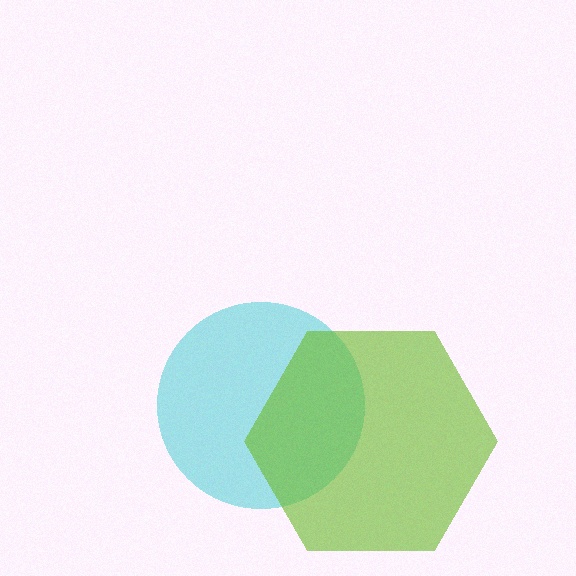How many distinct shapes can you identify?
There are 2 distinct shapes: a cyan circle, a lime hexagon.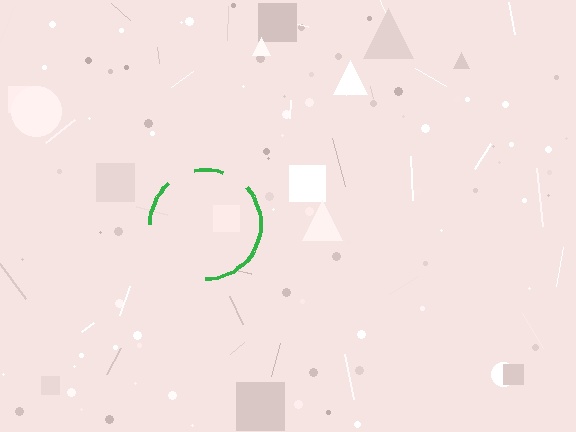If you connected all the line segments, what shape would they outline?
They would outline a circle.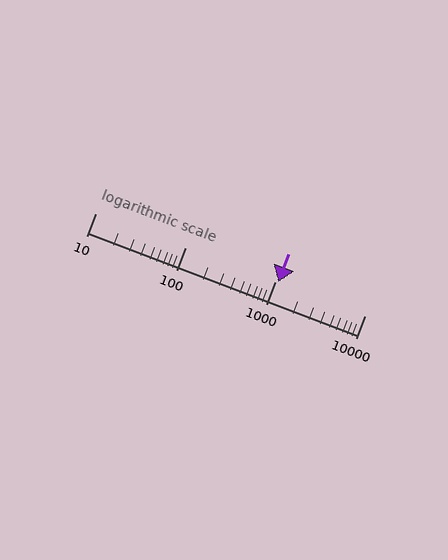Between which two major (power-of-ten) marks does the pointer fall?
The pointer is between 1000 and 10000.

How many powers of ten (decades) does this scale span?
The scale spans 3 decades, from 10 to 10000.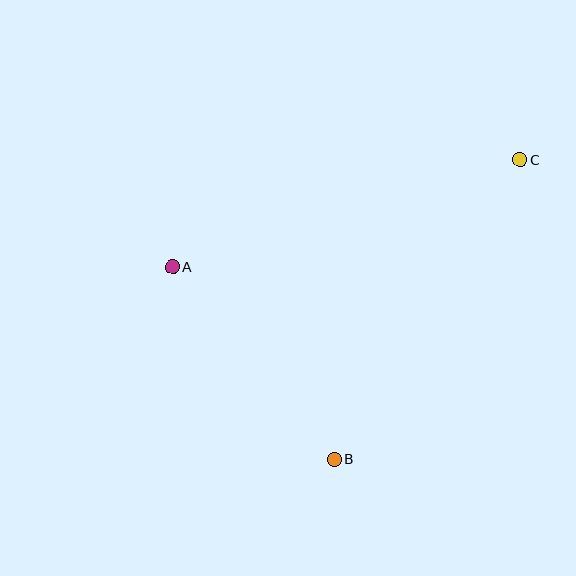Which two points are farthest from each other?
Points A and C are farthest from each other.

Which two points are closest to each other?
Points A and B are closest to each other.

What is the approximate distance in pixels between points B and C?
The distance between B and C is approximately 353 pixels.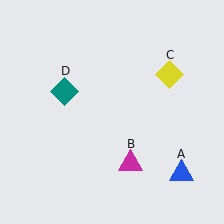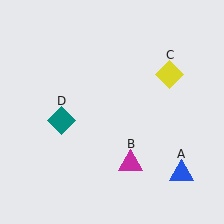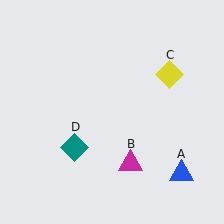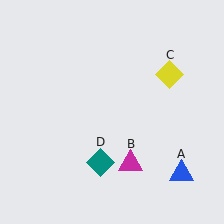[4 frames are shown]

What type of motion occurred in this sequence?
The teal diamond (object D) rotated counterclockwise around the center of the scene.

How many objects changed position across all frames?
1 object changed position: teal diamond (object D).